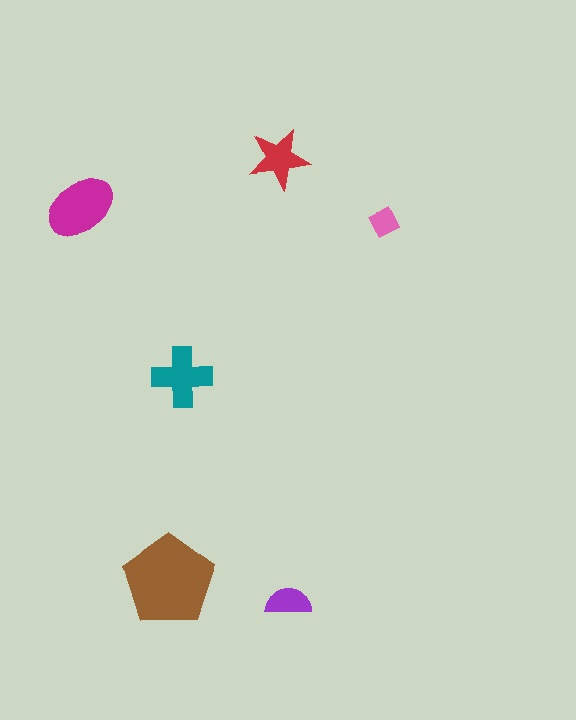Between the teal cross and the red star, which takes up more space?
The teal cross.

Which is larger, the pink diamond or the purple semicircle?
The purple semicircle.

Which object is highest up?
The red star is topmost.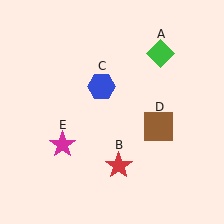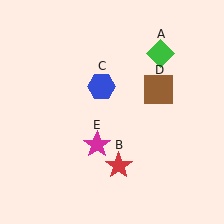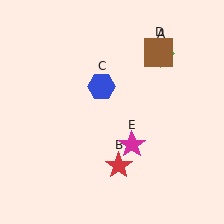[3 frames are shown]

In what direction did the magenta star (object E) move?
The magenta star (object E) moved right.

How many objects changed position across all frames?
2 objects changed position: brown square (object D), magenta star (object E).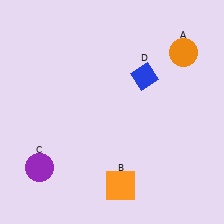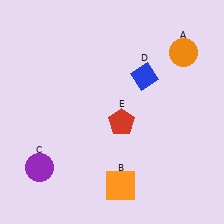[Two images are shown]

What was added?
A red pentagon (E) was added in Image 2.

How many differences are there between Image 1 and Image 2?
There is 1 difference between the two images.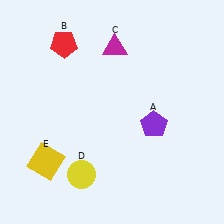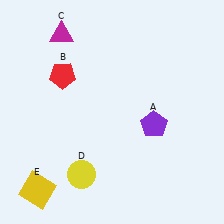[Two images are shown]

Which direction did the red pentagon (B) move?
The red pentagon (B) moved down.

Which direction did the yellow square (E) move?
The yellow square (E) moved down.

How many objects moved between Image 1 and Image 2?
3 objects moved between the two images.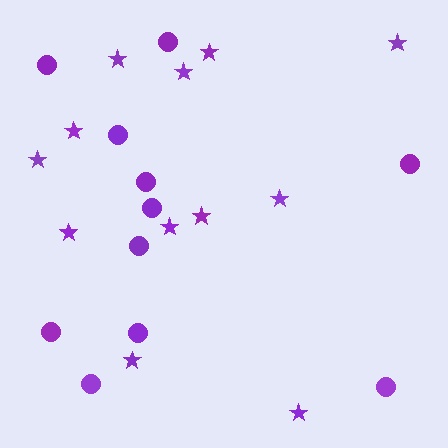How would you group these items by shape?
There are 2 groups: one group of circles (11) and one group of stars (12).